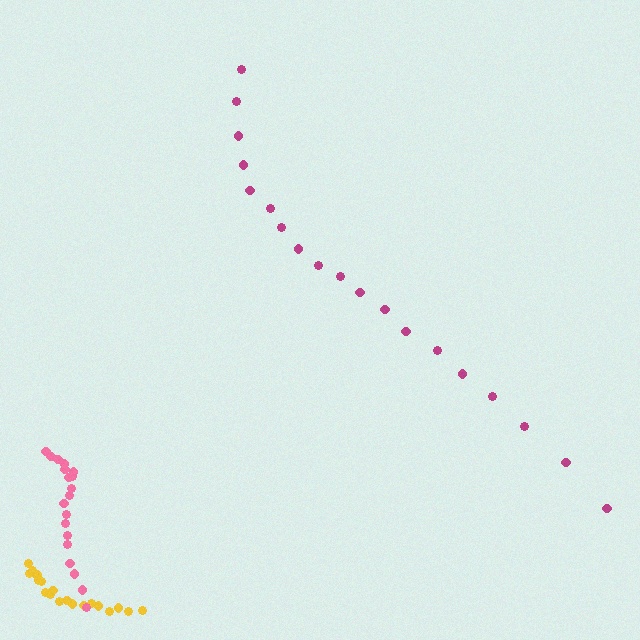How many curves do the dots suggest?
There are 3 distinct paths.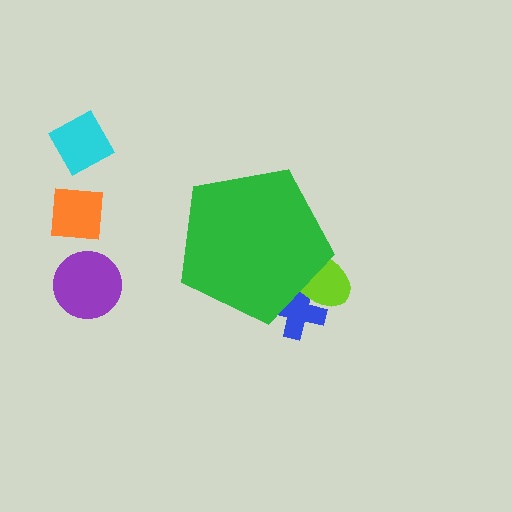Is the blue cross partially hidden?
Yes, the blue cross is partially hidden behind the green pentagon.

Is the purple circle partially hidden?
No, the purple circle is fully visible.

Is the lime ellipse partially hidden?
Yes, the lime ellipse is partially hidden behind the green pentagon.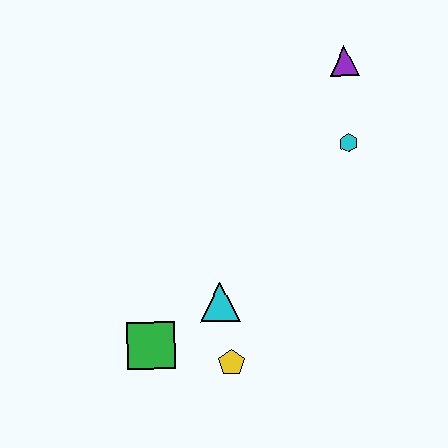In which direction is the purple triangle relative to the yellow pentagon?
The purple triangle is above the yellow pentagon.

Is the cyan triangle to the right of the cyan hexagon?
No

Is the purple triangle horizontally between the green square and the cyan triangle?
No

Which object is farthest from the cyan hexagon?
The green square is farthest from the cyan hexagon.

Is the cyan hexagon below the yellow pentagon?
No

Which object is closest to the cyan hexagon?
The purple triangle is closest to the cyan hexagon.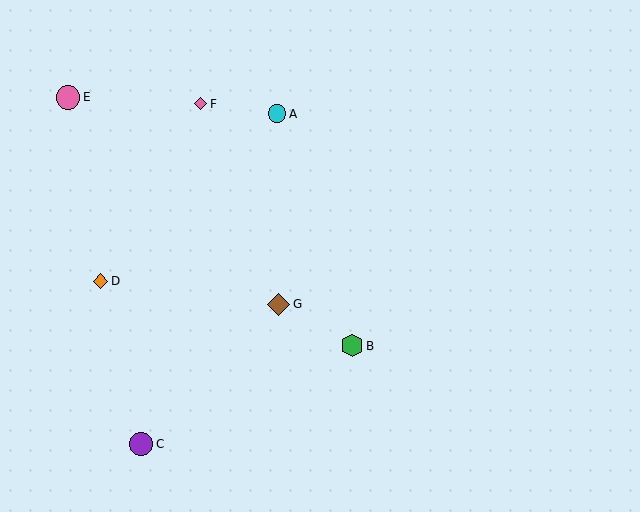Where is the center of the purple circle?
The center of the purple circle is at (141, 444).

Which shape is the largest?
The pink circle (labeled E) is the largest.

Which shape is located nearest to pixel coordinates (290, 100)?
The cyan circle (labeled A) at (277, 114) is nearest to that location.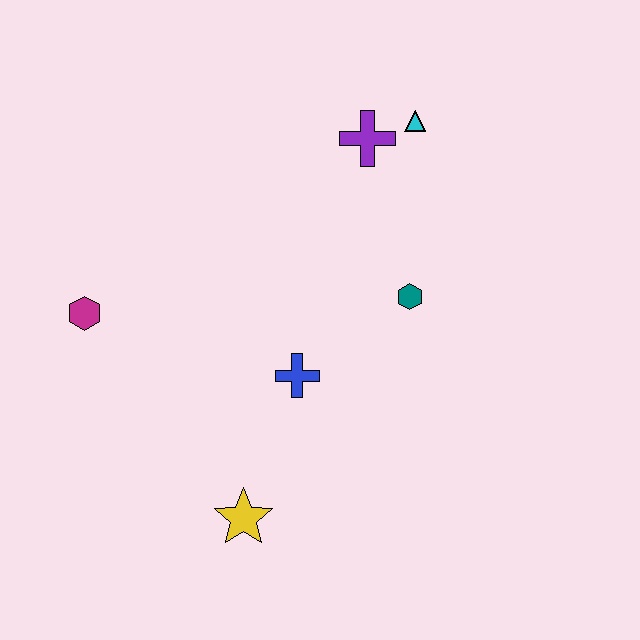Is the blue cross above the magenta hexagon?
No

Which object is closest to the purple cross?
The cyan triangle is closest to the purple cross.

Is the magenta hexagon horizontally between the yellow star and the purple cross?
No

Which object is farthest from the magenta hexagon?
The cyan triangle is farthest from the magenta hexagon.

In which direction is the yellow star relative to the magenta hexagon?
The yellow star is below the magenta hexagon.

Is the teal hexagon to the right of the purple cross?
Yes